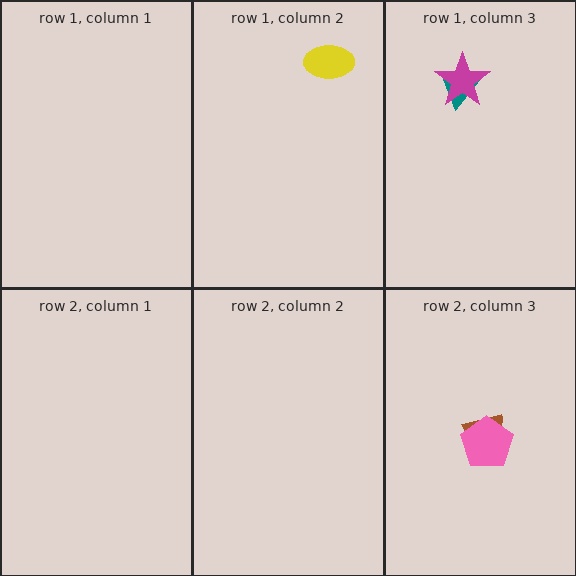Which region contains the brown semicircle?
The row 2, column 3 region.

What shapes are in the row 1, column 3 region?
The teal triangle, the magenta star.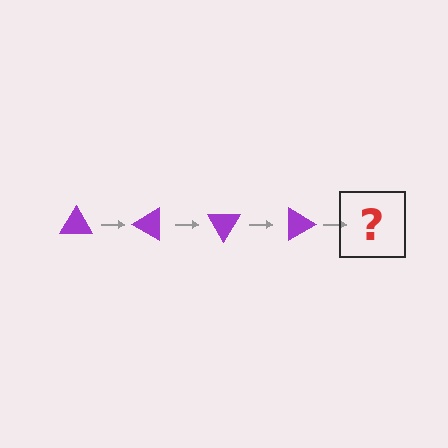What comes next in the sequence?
The next element should be a purple triangle rotated 120 degrees.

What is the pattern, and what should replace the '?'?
The pattern is that the triangle rotates 30 degrees each step. The '?' should be a purple triangle rotated 120 degrees.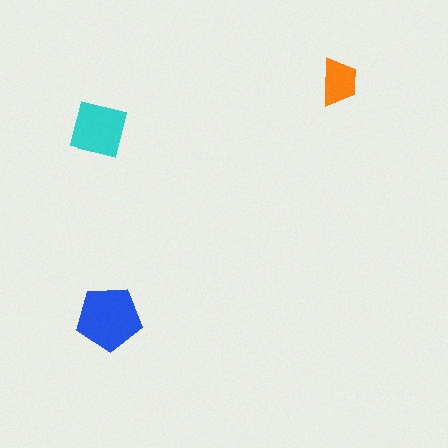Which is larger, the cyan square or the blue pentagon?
The blue pentagon.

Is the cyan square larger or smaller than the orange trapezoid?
Larger.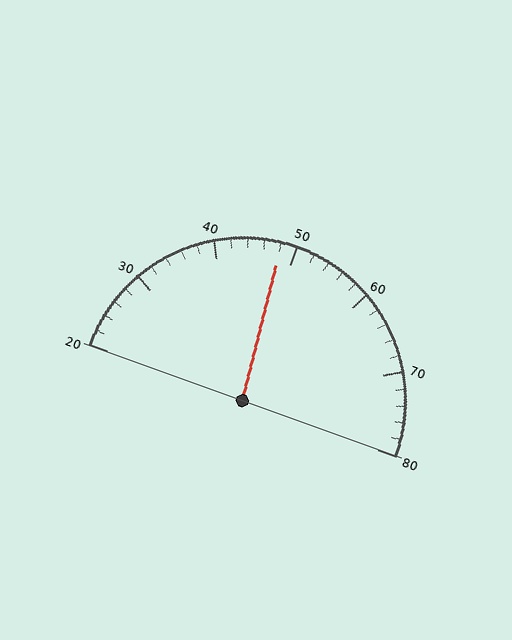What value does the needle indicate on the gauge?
The needle indicates approximately 48.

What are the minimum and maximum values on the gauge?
The gauge ranges from 20 to 80.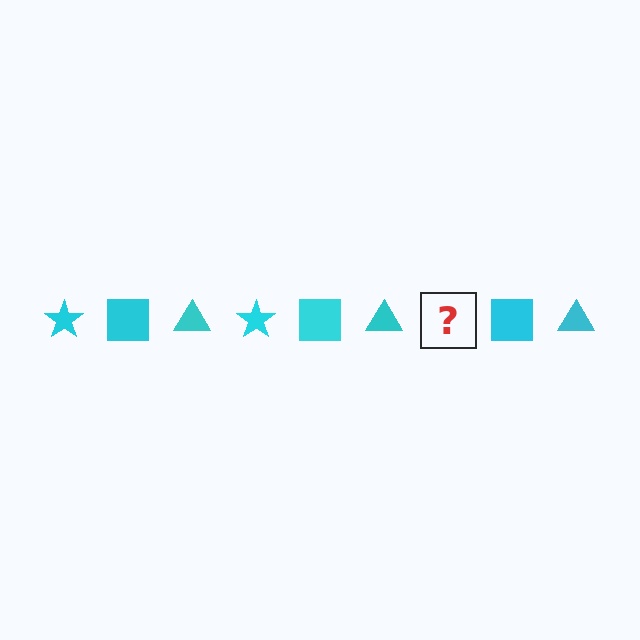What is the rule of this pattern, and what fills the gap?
The rule is that the pattern cycles through star, square, triangle shapes in cyan. The gap should be filled with a cyan star.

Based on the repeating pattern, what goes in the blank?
The blank should be a cyan star.